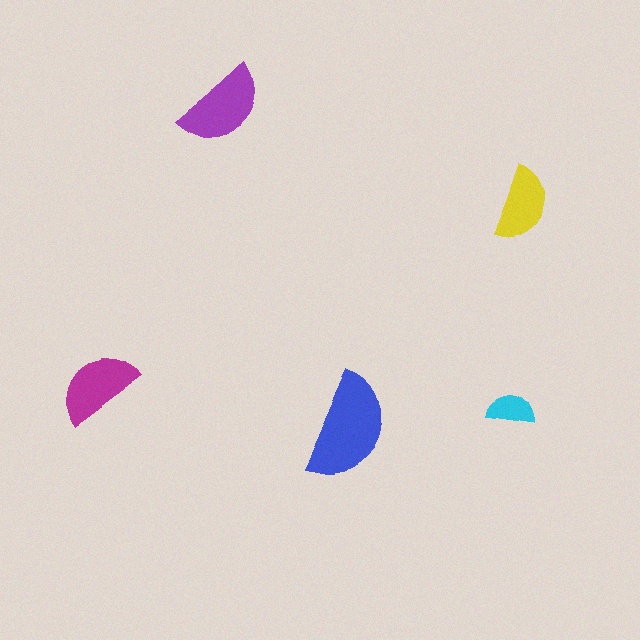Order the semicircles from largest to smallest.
the blue one, the purple one, the magenta one, the yellow one, the cyan one.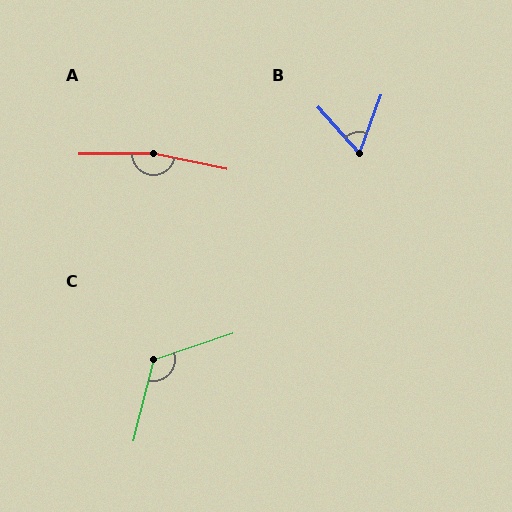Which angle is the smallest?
B, at approximately 62 degrees.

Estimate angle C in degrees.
Approximately 123 degrees.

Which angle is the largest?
A, at approximately 168 degrees.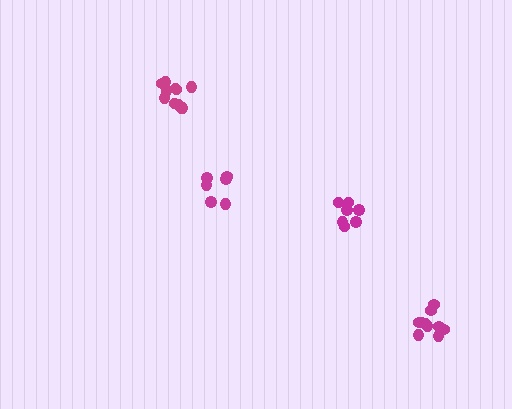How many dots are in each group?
Group 1: 7 dots, Group 2: 6 dots, Group 3: 11 dots, Group 4: 10 dots (34 total).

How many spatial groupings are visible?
There are 4 spatial groupings.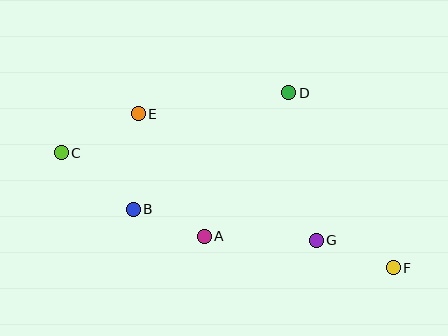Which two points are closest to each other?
Points A and B are closest to each other.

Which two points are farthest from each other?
Points C and F are farthest from each other.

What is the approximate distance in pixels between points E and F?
The distance between E and F is approximately 298 pixels.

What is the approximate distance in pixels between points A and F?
The distance between A and F is approximately 192 pixels.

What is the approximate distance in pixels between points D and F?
The distance between D and F is approximately 204 pixels.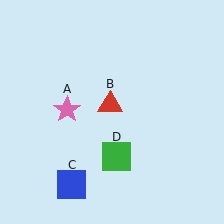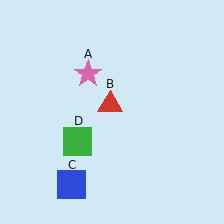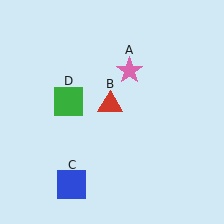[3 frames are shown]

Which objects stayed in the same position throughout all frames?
Red triangle (object B) and blue square (object C) remained stationary.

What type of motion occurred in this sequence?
The pink star (object A), green square (object D) rotated clockwise around the center of the scene.